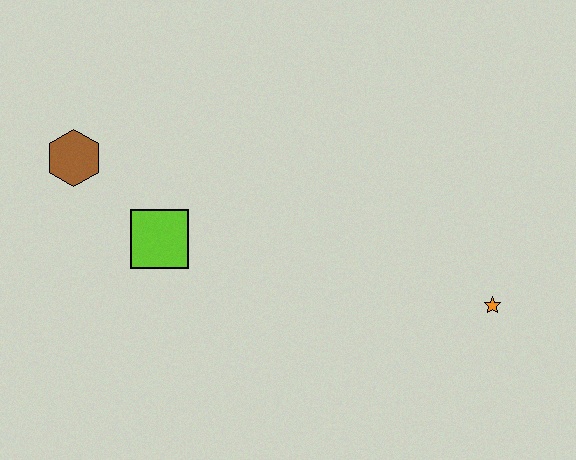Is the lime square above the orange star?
Yes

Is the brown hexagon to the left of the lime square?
Yes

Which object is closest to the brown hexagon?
The lime square is closest to the brown hexagon.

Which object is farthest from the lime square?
The orange star is farthest from the lime square.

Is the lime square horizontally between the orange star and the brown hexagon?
Yes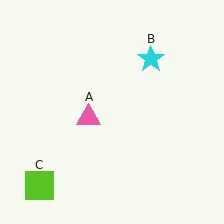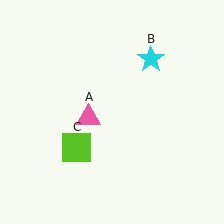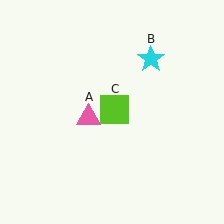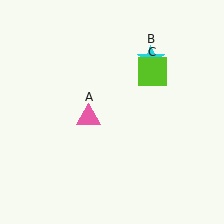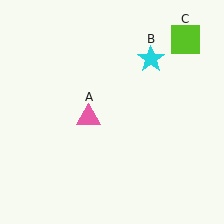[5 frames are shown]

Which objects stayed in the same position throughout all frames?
Pink triangle (object A) and cyan star (object B) remained stationary.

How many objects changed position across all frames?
1 object changed position: lime square (object C).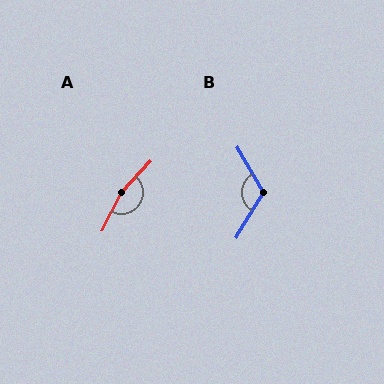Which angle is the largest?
A, at approximately 164 degrees.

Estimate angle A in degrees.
Approximately 164 degrees.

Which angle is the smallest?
B, at approximately 118 degrees.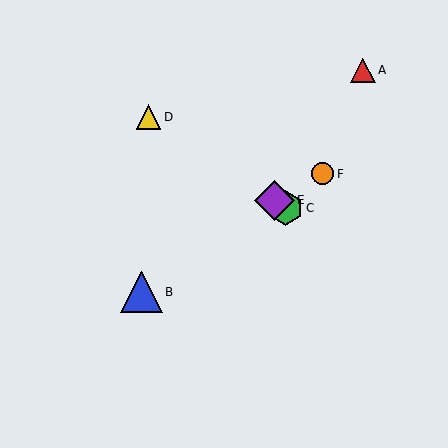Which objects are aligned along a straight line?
Objects C, D, E are aligned along a straight line.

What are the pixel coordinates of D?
Object D is at (149, 117).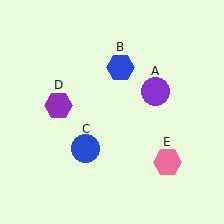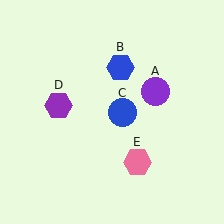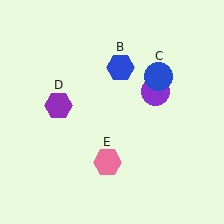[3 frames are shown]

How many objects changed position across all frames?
2 objects changed position: blue circle (object C), pink hexagon (object E).